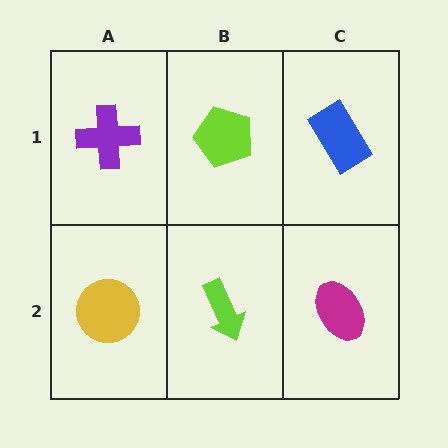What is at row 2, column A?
A yellow circle.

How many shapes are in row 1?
3 shapes.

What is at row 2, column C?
A magenta ellipse.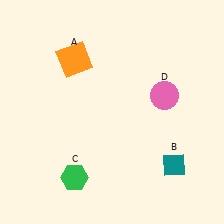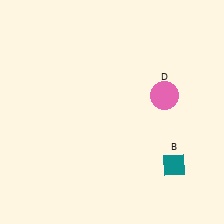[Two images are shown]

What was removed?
The orange square (A), the green hexagon (C) were removed in Image 2.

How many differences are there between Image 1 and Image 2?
There are 2 differences between the two images.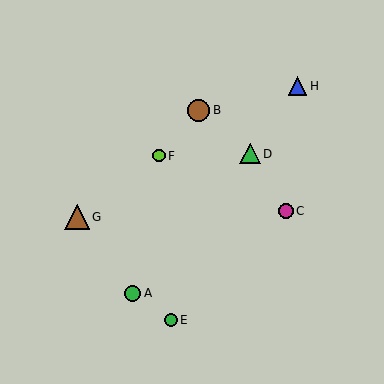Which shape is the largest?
The brown triangle (labeled G) is the largest.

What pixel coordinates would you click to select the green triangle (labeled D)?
Click at (250, 154) to select the green triangle D.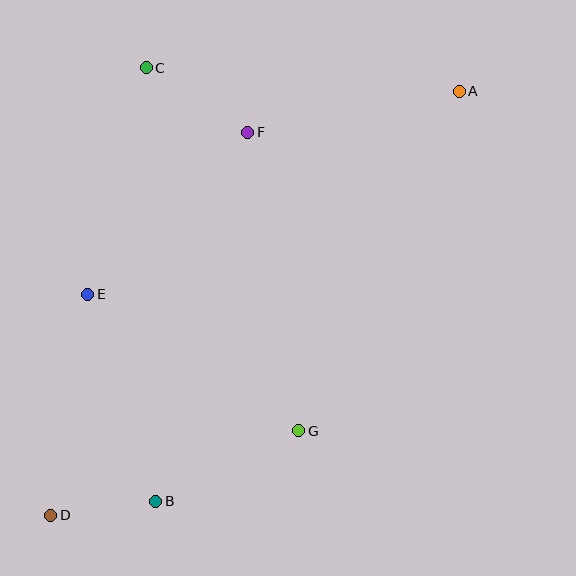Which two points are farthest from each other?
Points A and D are farthest from each other.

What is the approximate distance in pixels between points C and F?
The distance between C and F is approximately 120 pixels.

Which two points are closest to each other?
Points B and D are closest to each other.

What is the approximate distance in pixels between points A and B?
The distance between A and B is approximately 510 pixels.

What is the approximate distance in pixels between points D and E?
The distance between D and E is approximately 224 pixels.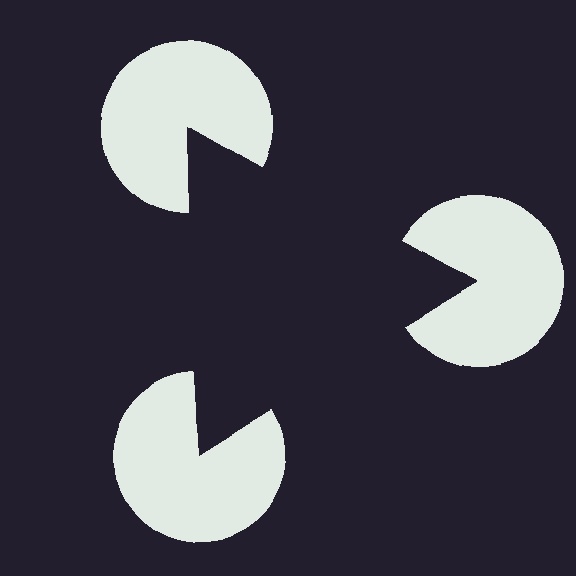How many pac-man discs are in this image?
There are 3 — one at each vertex of the illusory triangle.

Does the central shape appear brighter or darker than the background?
It typically appears slightly darker than the background, even though no actual brightness change is drawn.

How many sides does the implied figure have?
3 sides.